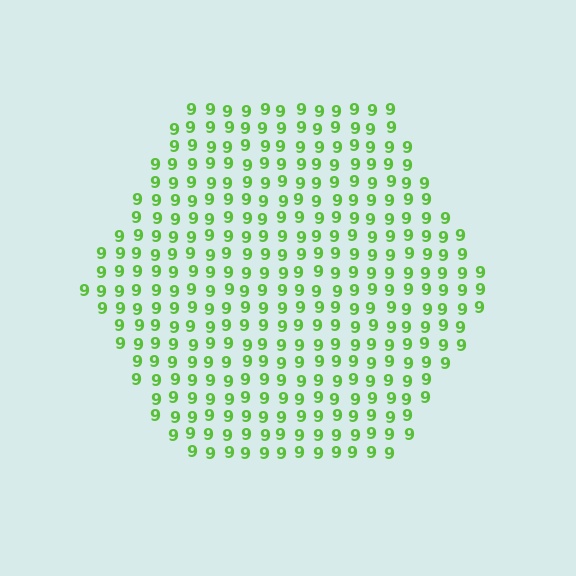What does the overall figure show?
The overall figure shows a hexagon.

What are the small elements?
The small elements are digit 9's.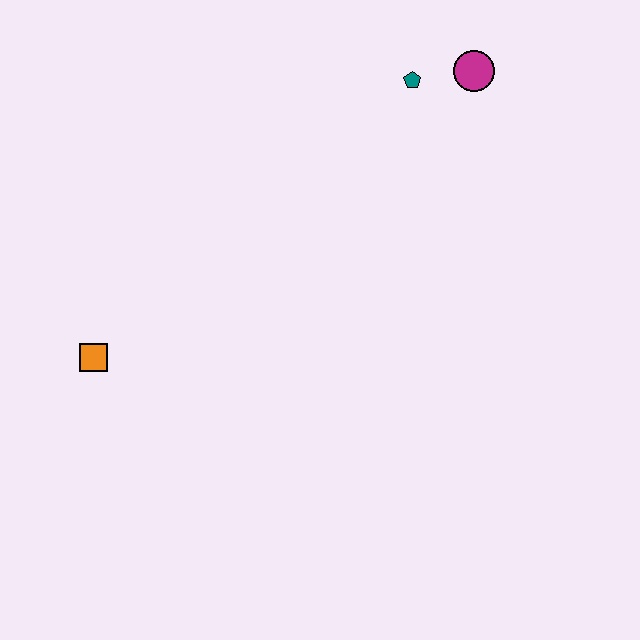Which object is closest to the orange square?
The teal pentagon is closest to the orange square.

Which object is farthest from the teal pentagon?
The orange square is farthest from the teal pentagon.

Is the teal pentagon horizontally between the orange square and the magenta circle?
Yes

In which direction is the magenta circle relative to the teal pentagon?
The magenta circle is to the right of the teal pentagon.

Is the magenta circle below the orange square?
No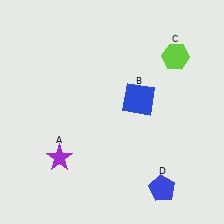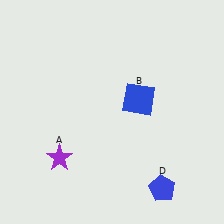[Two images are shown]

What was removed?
The lime hexagon (C) was removed in Image 2.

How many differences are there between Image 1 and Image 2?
There is 1 difference between the two images.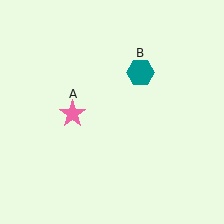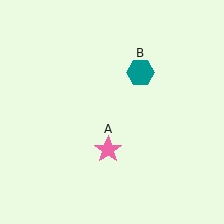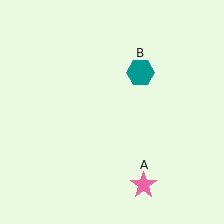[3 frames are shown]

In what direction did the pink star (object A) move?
The pink star (object A) moved down and to the right.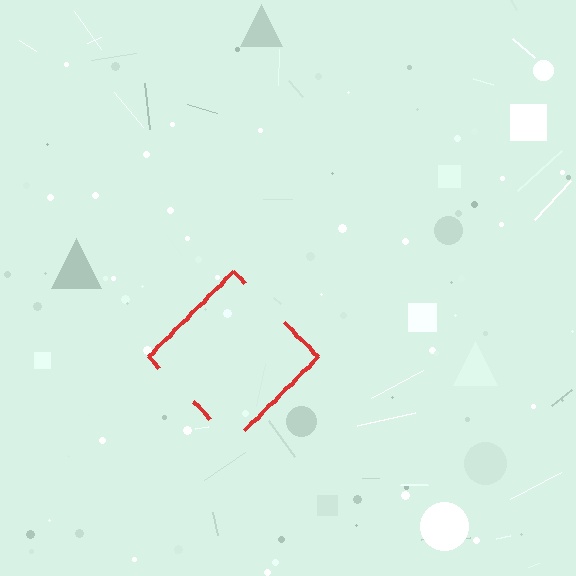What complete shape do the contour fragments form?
The contour fragments form a diamond.